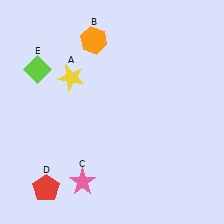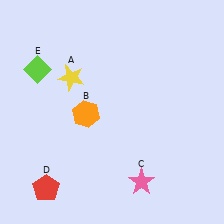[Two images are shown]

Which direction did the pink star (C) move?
The pink star (C) moved right.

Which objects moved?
The objects that moved are: the orange hexagon (B), the pink star (C).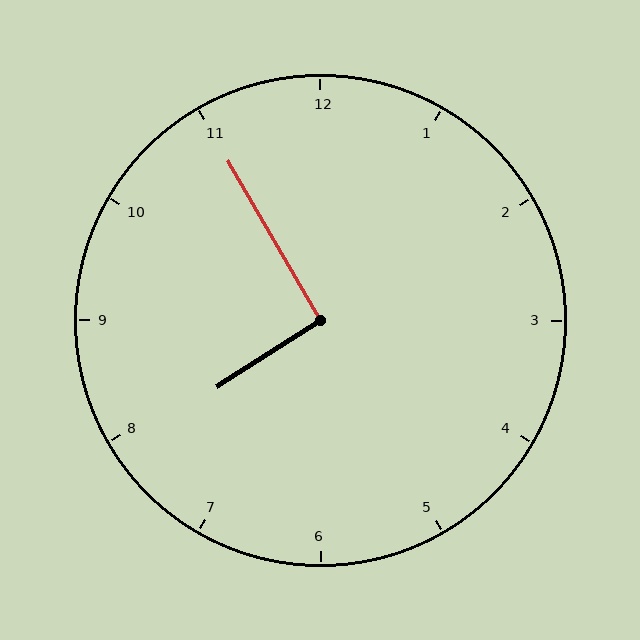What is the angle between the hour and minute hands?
Approximately 92 degrees.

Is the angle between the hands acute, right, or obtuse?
It is right.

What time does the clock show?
7:55.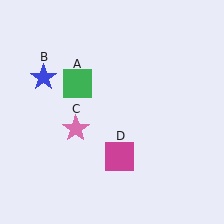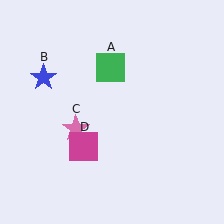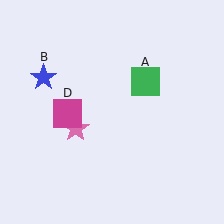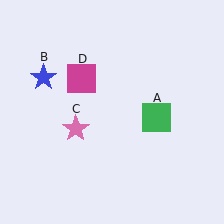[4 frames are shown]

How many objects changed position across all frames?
2 objects changed position: green square (object A), magenta square (object D).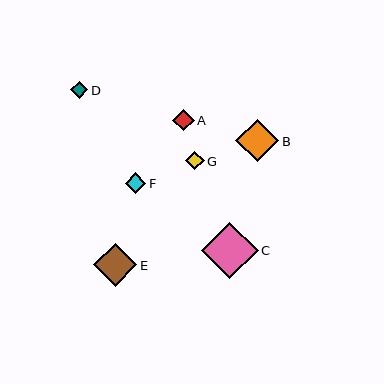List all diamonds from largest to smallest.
From largest to smallest: C, E, B, A, F, G, D.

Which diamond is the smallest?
Diamond D is the smallest with a size of approximately 17 pixels.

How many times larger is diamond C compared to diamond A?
Diamond C is approximately 2.7 times the size of diamond A.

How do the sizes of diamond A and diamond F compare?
Diamond A and diamond F are approximately the same size.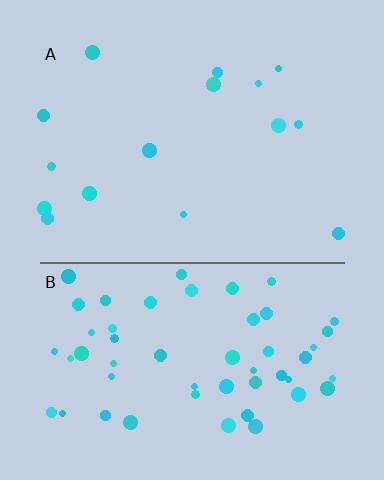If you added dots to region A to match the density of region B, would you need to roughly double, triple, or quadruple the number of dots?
Approximately quadruple.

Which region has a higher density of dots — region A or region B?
B (the bottom).